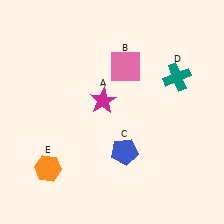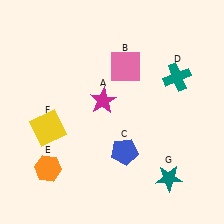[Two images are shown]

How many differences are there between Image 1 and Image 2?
There are 2 differences between the two images.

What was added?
A yellow square (F), a teal star (G) were added in Image 2.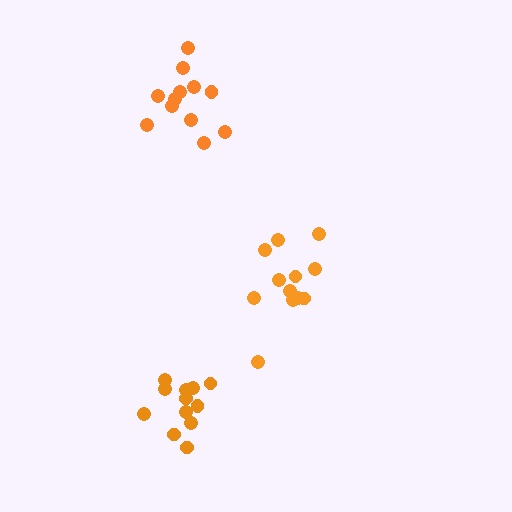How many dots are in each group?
Group 1: 12 dots, Group 2: 12 dots, Group 3: 12 dots (36 total).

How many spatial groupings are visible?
There are 3 spatial groupings.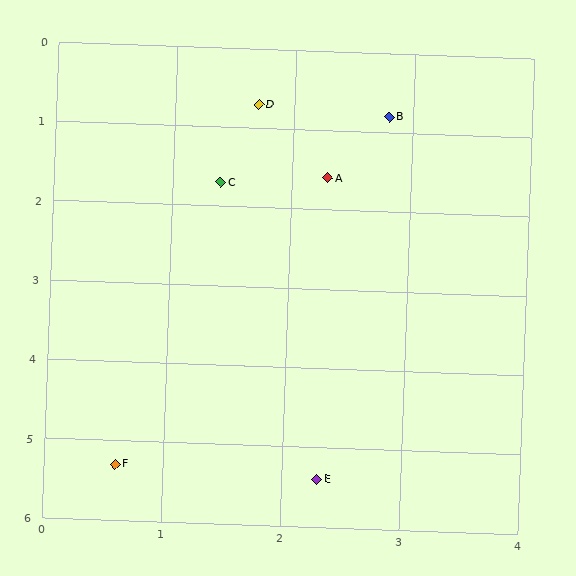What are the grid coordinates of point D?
Point D is at approximately (1.7, 0.7).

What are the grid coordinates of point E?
Point E is at approximately (2.3, 5.4).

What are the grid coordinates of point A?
Point A is at approximately (2.3, 1.6).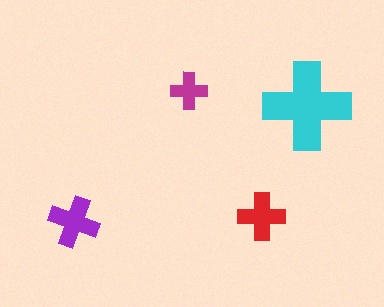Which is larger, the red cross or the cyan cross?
The cyan one.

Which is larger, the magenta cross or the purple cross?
The purple one.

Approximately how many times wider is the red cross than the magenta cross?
About 1.5 times wider.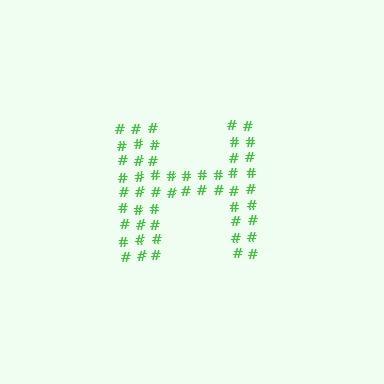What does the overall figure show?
The overall figure shows the letter H.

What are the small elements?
The small elements are hash symbols.